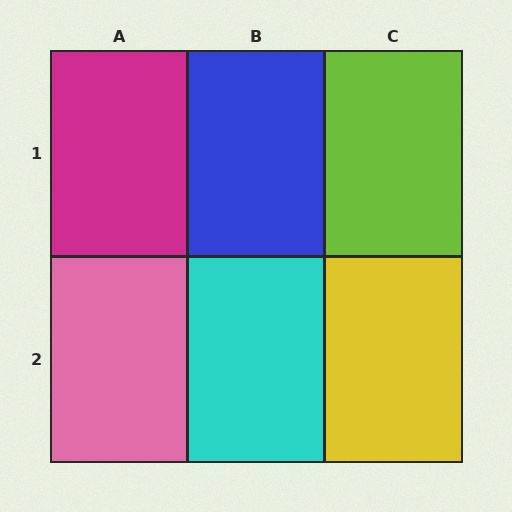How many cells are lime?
1 cell is lime.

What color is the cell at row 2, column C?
Yellow.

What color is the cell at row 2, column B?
Cyan.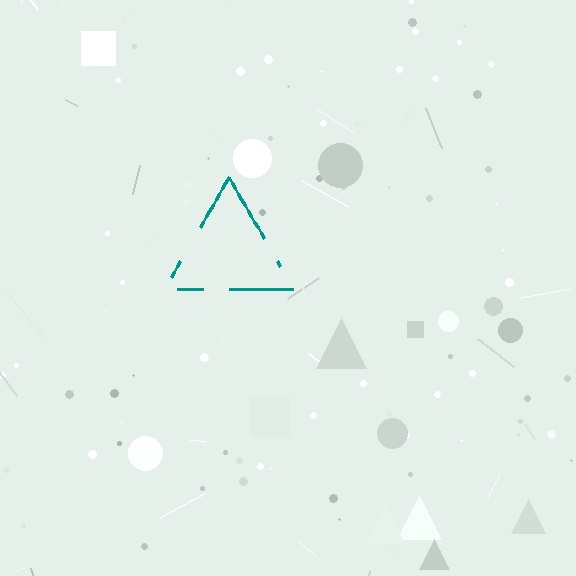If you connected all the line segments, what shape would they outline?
They would outline a triangle.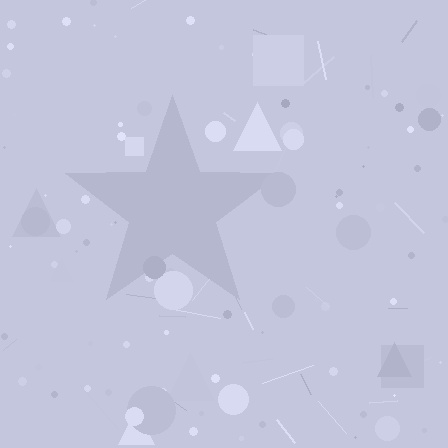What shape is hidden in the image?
A star is hidden in the image.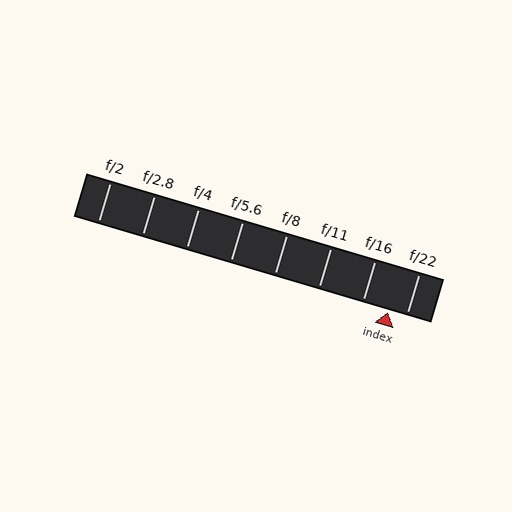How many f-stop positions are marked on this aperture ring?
There are 8 f-stop positions marked.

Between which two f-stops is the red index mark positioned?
The index mark is between f/16 and f/22.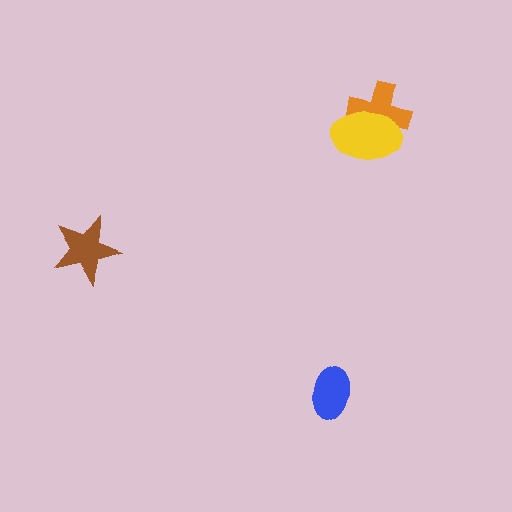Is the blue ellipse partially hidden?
No, no other shape covers it.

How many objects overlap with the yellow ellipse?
1 object overlaps with the yellow ellipse.